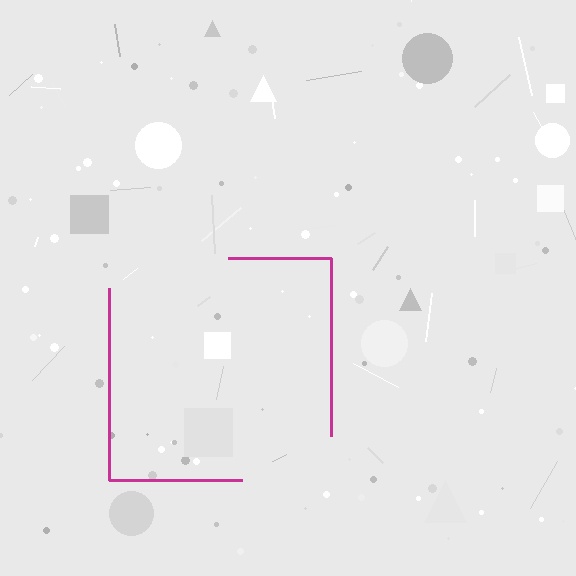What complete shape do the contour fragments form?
The contour fragments form a square.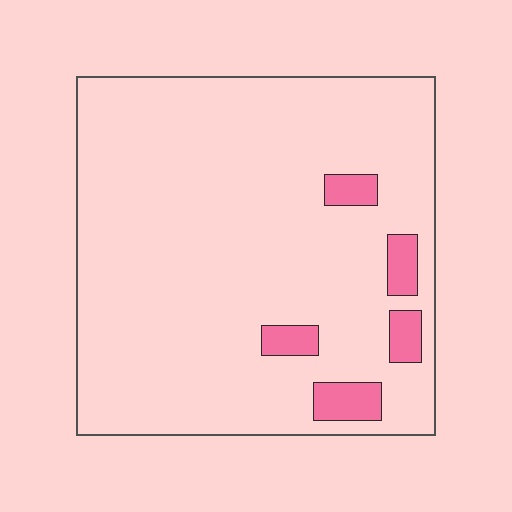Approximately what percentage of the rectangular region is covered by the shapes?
Approximately 10%.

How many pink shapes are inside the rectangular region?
5.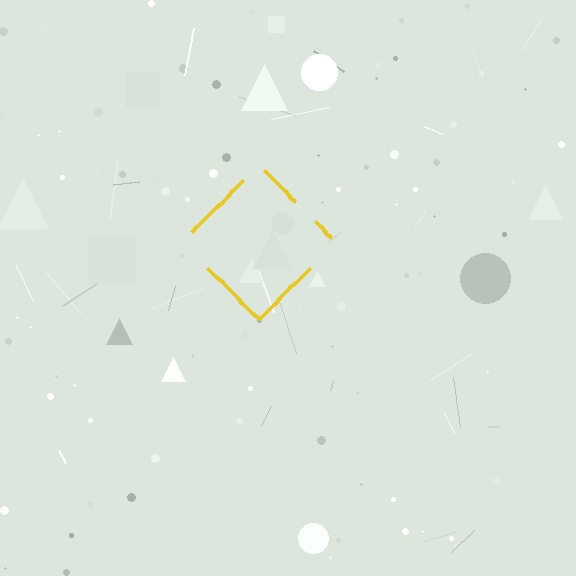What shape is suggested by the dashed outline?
The dashed outline suggests a diamond.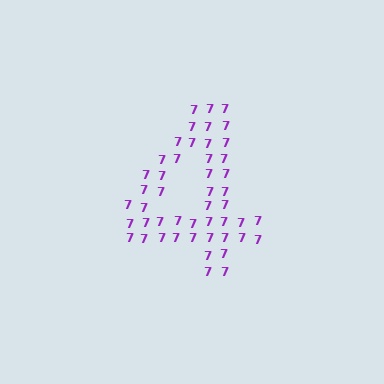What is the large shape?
The large shape is the digit 4.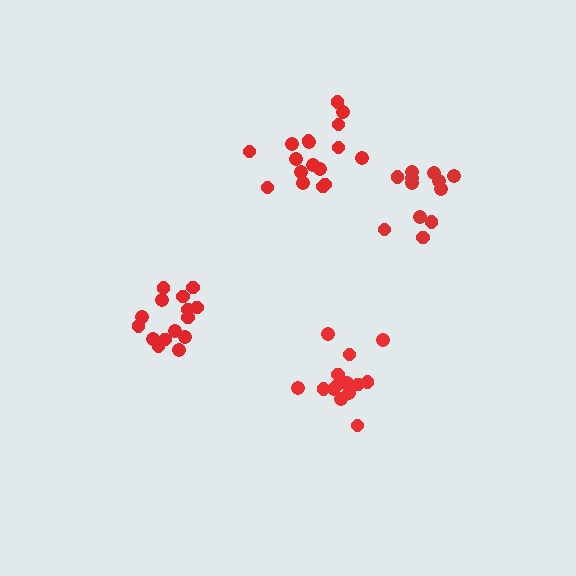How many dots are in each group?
Group 1: 14 dots, Group 2: 17 dots, Group 3: 12 dots, Group 4: 15 dots (58 total).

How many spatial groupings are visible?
There are 4 spatial groupings.